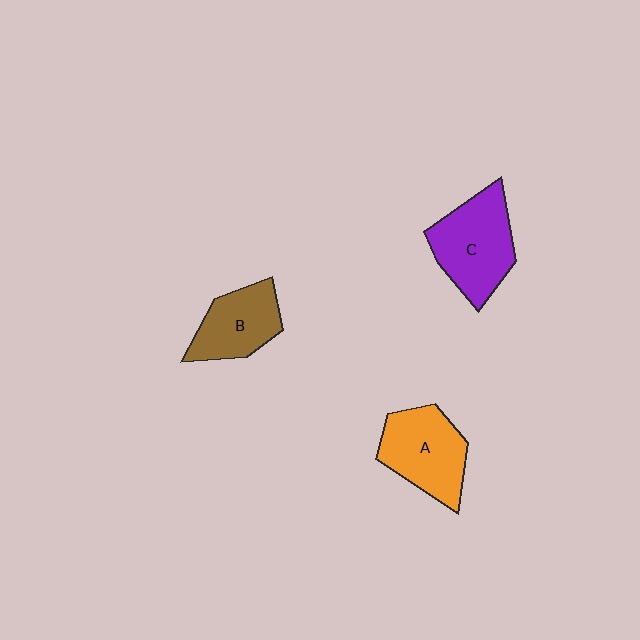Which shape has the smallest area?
Shape B (brown).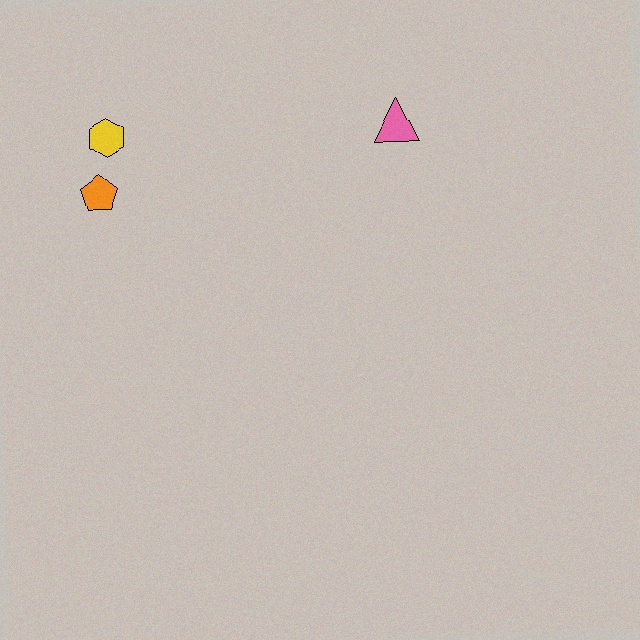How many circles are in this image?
There are no circles.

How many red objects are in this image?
There are no red objects.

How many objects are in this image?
There are 3 objects.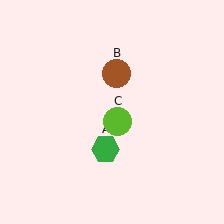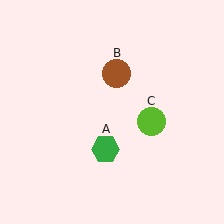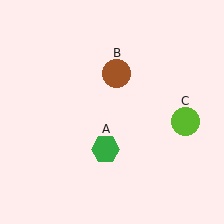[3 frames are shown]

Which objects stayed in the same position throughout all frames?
Green hexagon (object A) and brown circle (object B) remained stationary.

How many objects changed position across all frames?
1 object changed position: lime circle (object C).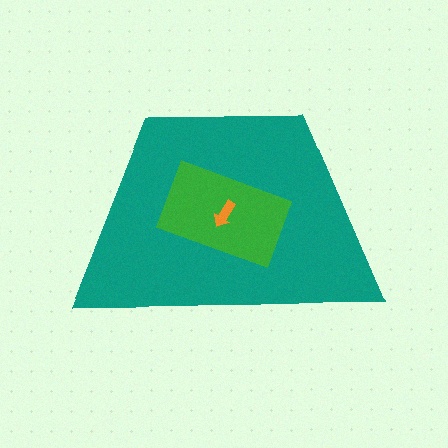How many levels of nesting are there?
3.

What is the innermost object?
The orange arrow.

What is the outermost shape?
The teal trapezoid.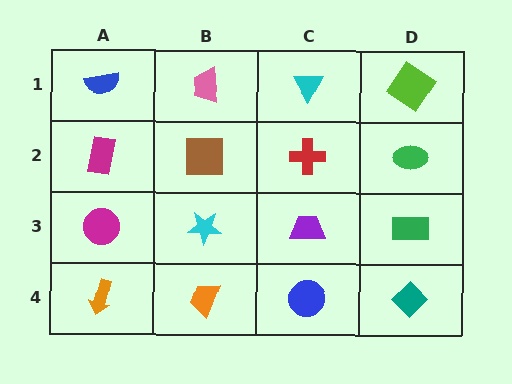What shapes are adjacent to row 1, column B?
A brown square (row 2, column B), a blue semicircle (row 1, column A), a cyan triangle (row 1, column C).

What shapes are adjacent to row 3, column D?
A green ellipse (row 2, column D), a teal diamond (row 4, column D), a purple trapezoid (row 3, column C).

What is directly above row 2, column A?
A blue semicircle.